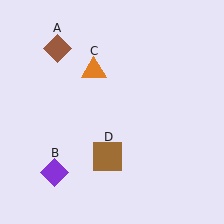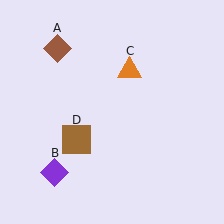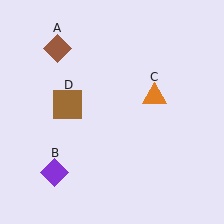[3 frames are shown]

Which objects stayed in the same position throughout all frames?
Brown diamond (object A) and purple diamond (object B) remained stationary.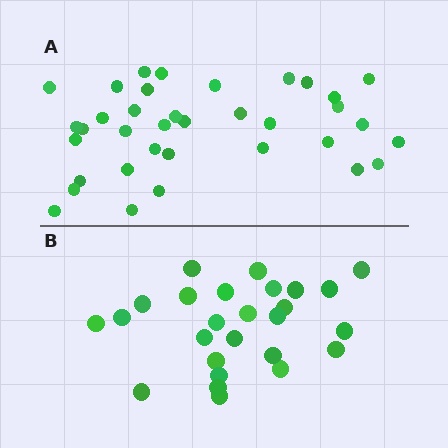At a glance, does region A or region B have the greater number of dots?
Region A (the top region) has more dots.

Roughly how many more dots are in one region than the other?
Region A has roughly 10 or so more dots than region B.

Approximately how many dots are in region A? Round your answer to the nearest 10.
About 40 dots. (The exact count is 36, which rounds to 40.)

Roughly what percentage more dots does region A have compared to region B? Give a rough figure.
About 40% more.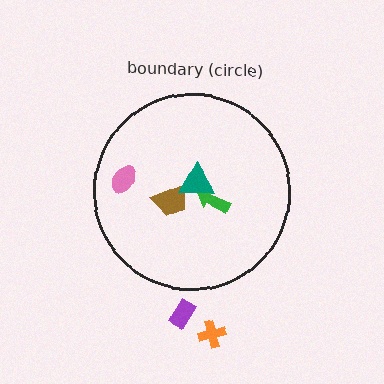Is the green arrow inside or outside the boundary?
Inside.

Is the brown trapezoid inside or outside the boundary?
Inside.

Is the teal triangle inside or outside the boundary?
Inside.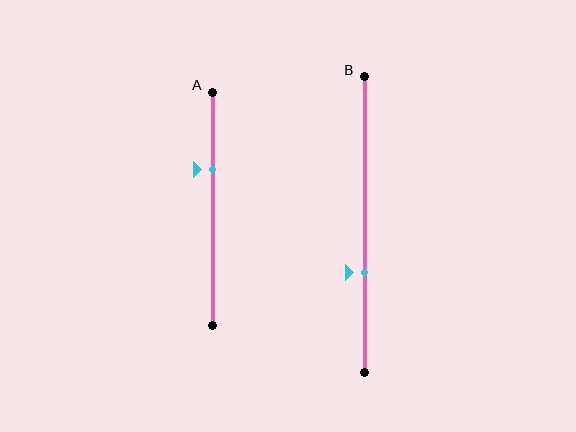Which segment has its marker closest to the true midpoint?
Segment B has its marker closest to the true midpoint.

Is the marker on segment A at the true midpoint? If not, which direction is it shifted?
No, the marker on segment A is shifted upward by about 17% of the segment length.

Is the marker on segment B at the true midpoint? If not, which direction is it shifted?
No, the marker on segment B is shifted downward by about 16% of the segment length.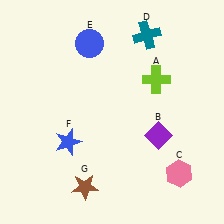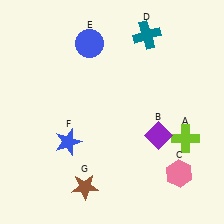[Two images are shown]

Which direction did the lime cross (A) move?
The lime cross (A) moved down.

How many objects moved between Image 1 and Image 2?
1 object moved between the two images.